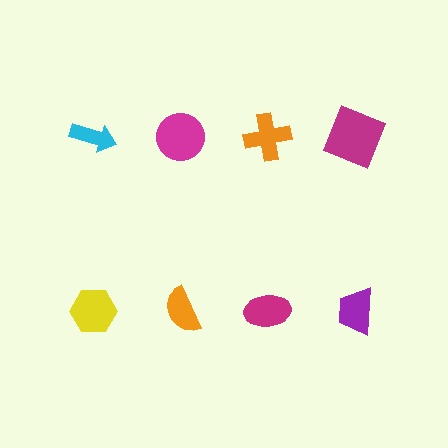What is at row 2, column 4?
A purple trapezoid.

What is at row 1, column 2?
A magenta circle.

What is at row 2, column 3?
A magenta ellipse.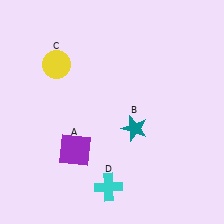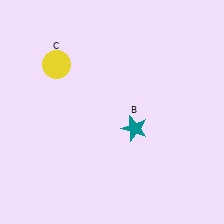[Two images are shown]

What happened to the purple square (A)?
The purple square (A) was removed in Image 2. It was in the bottom-left area of Image 1.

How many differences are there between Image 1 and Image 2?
There are 2 differences between the two images.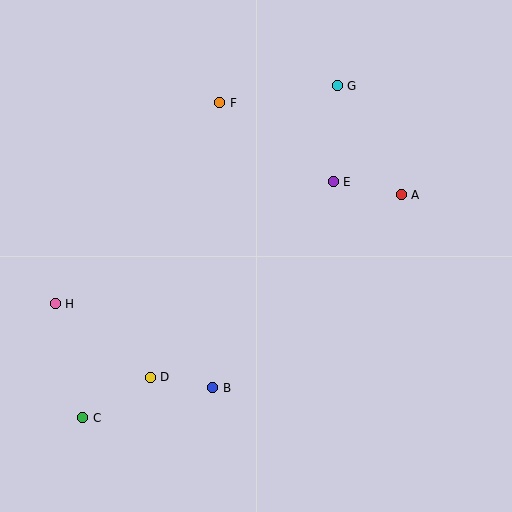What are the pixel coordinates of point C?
Point C is at (83, 418).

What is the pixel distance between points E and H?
The distance between E and H is 304 pixels.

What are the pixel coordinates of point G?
Point G is at (337, 86).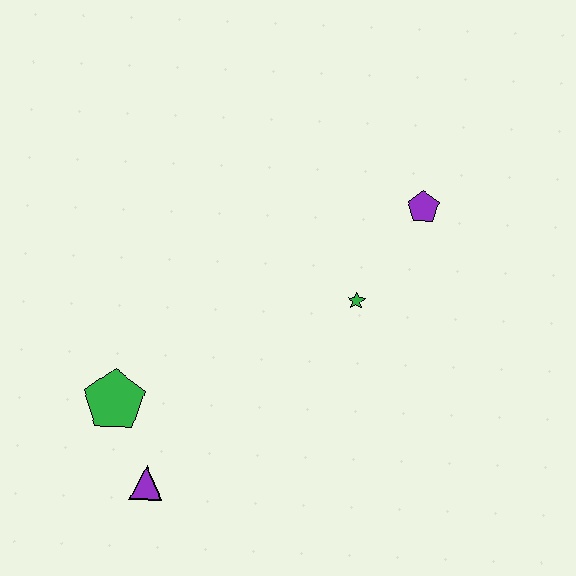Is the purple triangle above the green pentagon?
No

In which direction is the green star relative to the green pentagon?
The green star is to the right of the green pentagon.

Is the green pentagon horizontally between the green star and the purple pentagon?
No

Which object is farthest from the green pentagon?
The purple pentagon is farthest from the green pentagon.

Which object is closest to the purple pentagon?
The green star is closest to the purple pentagon.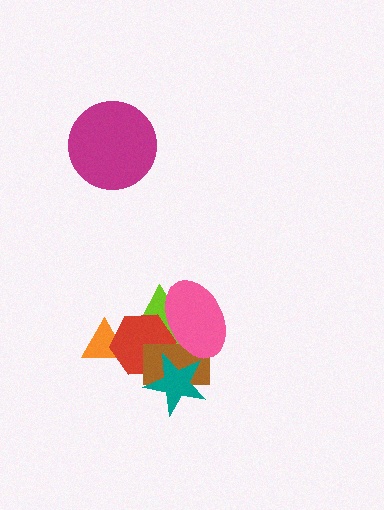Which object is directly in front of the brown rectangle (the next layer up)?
The teal star is directly in front of the brown rectangle.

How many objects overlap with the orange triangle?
2 objects overlap with the orange triangle.